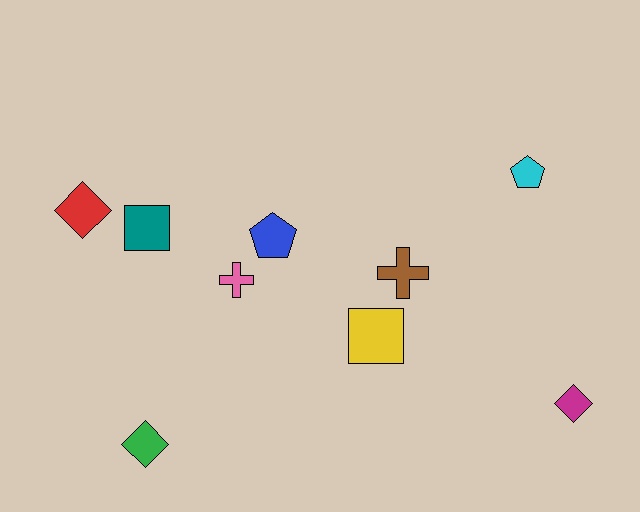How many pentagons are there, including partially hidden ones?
There are 2 pentagons.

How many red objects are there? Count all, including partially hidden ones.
There is 1 red object.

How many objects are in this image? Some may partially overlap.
There are 9 objects.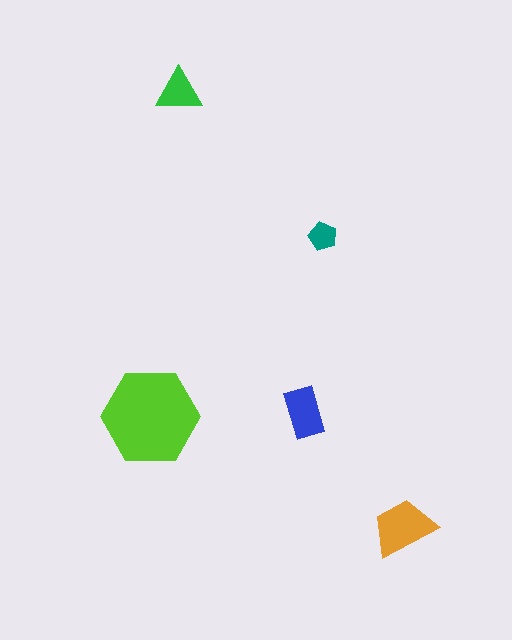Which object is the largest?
The lime hexagon.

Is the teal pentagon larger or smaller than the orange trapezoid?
Smaller.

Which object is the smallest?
The teal pentagon.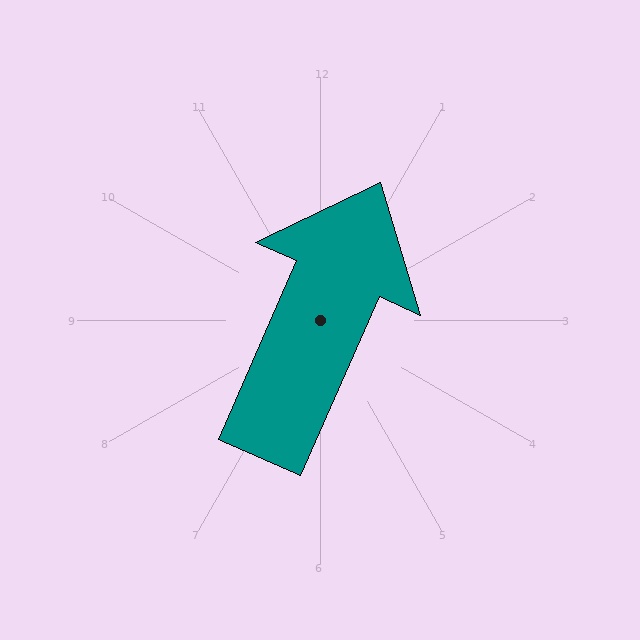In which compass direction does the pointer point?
Northeast.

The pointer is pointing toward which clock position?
Roughly 1 o'clock.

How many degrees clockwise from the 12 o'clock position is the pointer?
Approximately 24 degrees.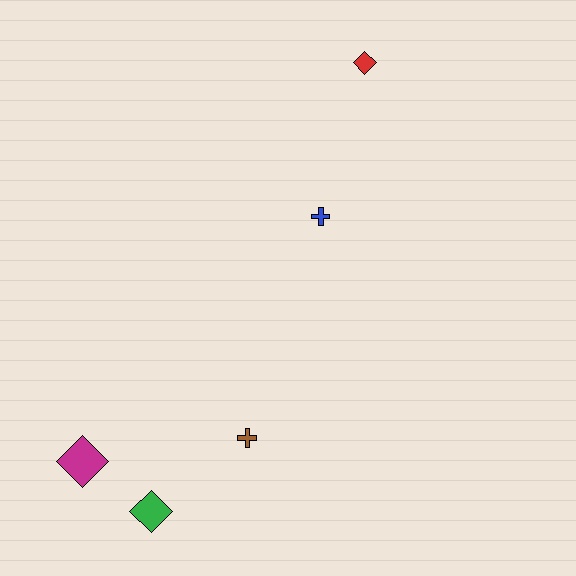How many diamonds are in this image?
There are 3 diamonds.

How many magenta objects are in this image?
There is 1 magenta object.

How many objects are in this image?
There are 5 objects.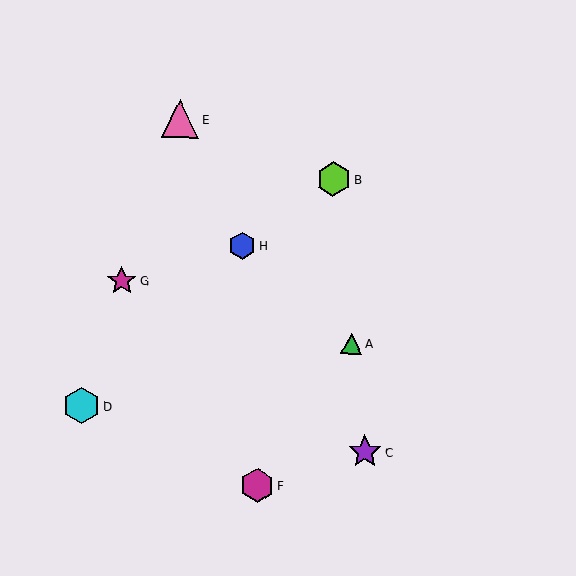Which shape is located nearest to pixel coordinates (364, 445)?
The purple star (labeled C) at (365, 452) is nearest to that location.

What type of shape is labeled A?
Shape A is a green triangle.